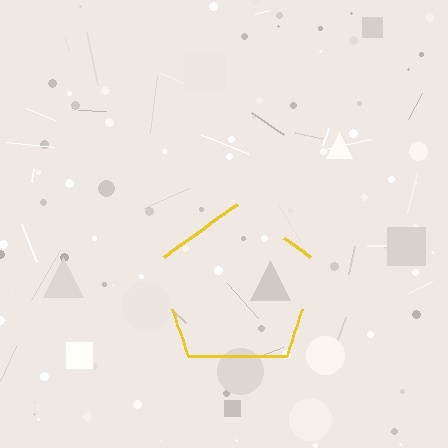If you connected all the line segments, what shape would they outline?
They would outline a pentagon.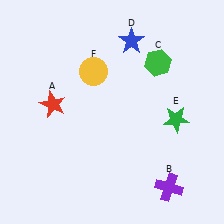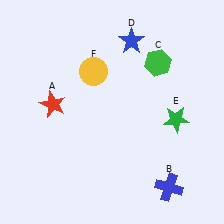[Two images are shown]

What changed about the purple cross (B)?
In Image 1, B is purple. In Image 2, it changed to blue.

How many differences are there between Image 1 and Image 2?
There is 1 difference between the two images.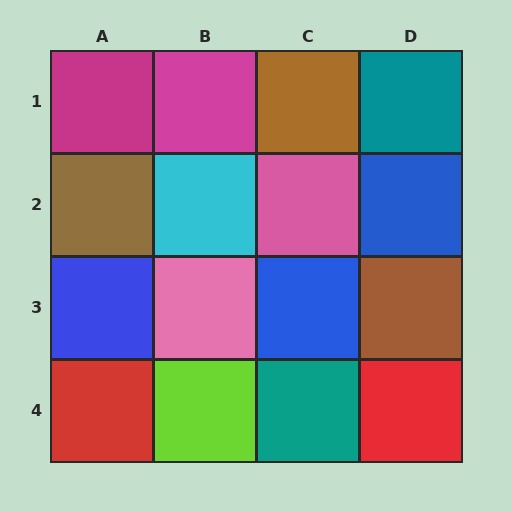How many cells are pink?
2 cells are pink.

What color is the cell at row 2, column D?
Blue.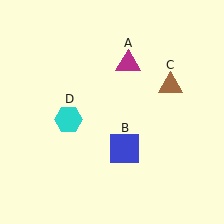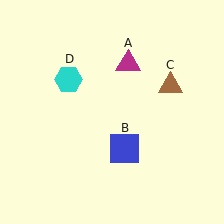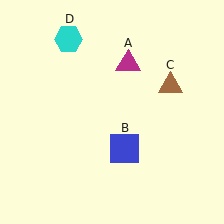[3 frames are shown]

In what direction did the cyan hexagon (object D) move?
The cyan hexagon (object D) moved up.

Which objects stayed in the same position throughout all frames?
Magenta triangle (object A) and blue square (object B) and brown triangle (object C) remained stationary.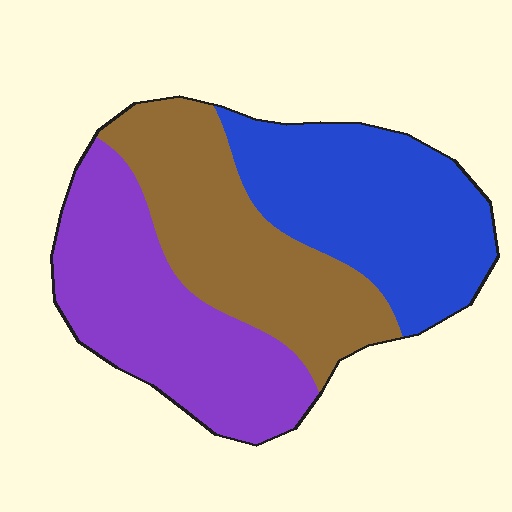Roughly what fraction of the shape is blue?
Blue takes up about one third (1/3) of the shape.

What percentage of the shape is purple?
Purple covers 34% of the shape.